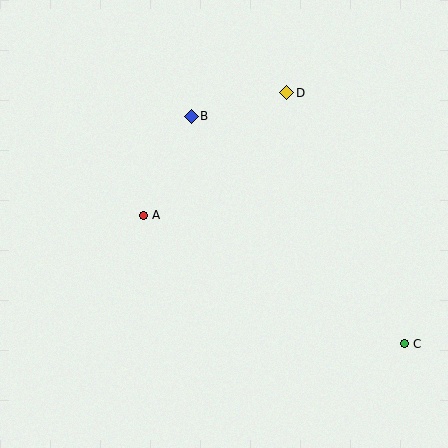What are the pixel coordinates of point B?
Point B is at (191, 116).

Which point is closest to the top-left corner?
Point B is closest to the top-left corner.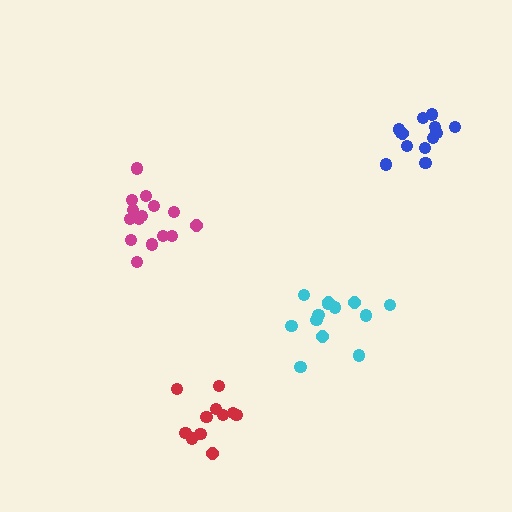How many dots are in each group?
Group 1: 13 dots, Group 2: 11 dots, Group 3: 15 dots, Group 4: 13 dots (52 total).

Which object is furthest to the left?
The magenta cluster is leftmost.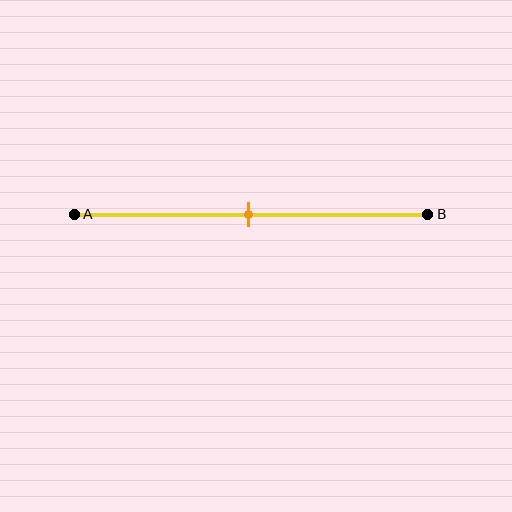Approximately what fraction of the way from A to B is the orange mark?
The orange mark is approximately 50% of the way from A to B.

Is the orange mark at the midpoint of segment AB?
Yes, the mark is approximately at the midpoint.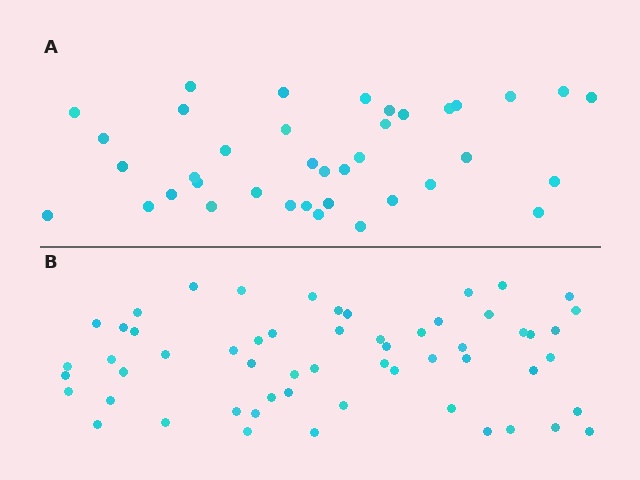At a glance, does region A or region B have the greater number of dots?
Region B (the bottom region) has more dots.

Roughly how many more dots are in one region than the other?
Region B has approximately 20 more dots than region A.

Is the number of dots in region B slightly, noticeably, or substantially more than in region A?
Region B has substantially more. The ratio is roughly 1.5 to 1.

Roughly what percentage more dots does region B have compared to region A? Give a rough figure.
About 50% more.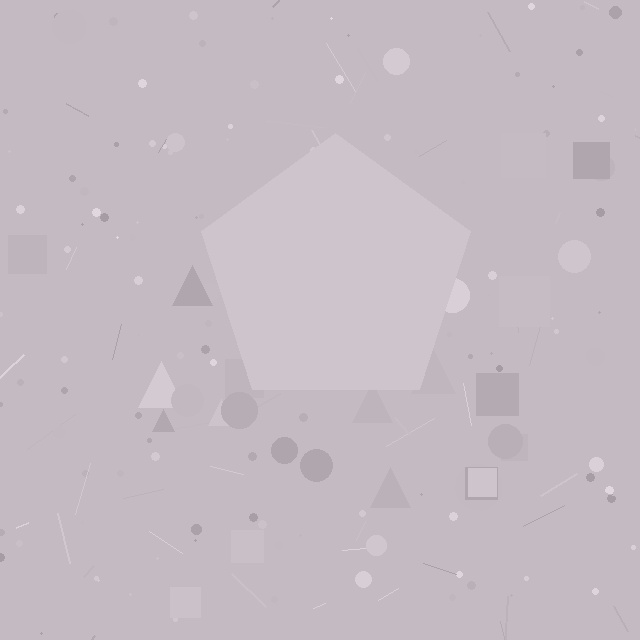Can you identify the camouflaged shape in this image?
The camouflaged shape is a pentagon.